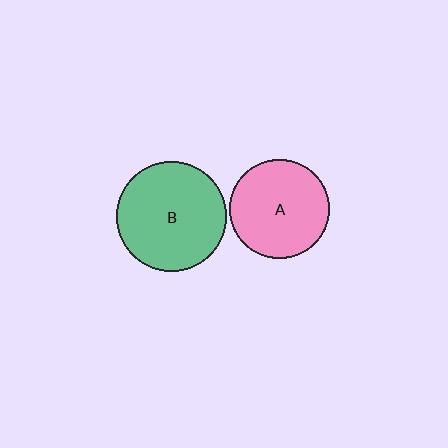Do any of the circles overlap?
No, none of the circles overlap.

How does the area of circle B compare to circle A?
Approximately 1.2 times.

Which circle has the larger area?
Circle B (green).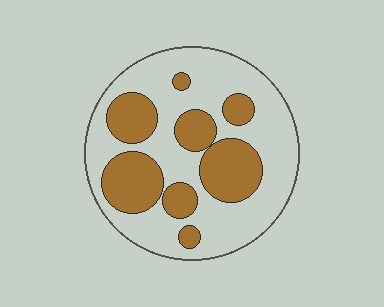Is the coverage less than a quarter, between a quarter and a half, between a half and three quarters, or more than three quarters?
Between a quarter and a half.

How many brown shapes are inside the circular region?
8.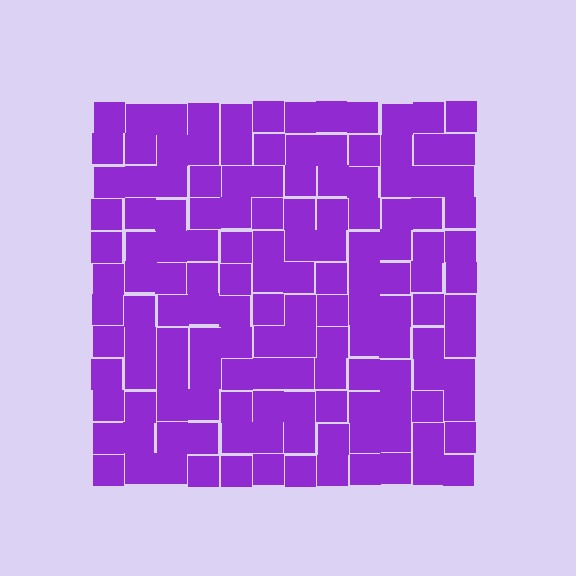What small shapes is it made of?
It is made of small squares.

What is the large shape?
The large shape is a square.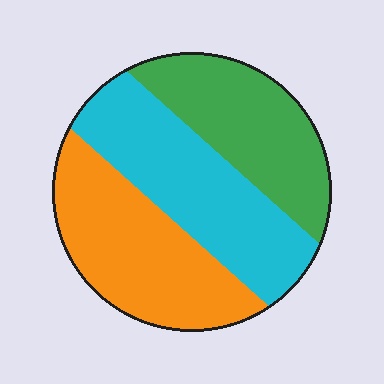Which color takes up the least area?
Green, at roughly 30%.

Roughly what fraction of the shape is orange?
Orange covers 35% of the shape.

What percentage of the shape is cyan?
Cyan takes up about three eighths (3/8) of the shape.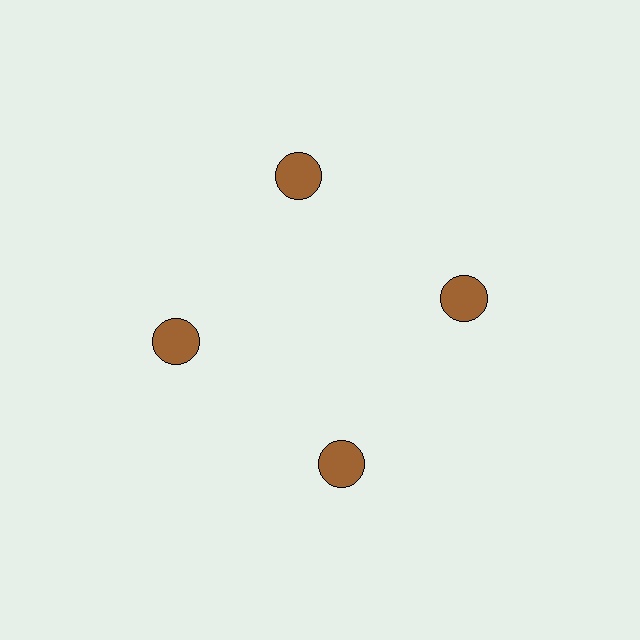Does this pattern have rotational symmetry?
Yes, this pattern has 4-fold rotational symmetry. It looks the same after rotating 90 degrees around the center.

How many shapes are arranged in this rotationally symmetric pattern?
There are 4 shapes, arranged in 4 groups of 1.